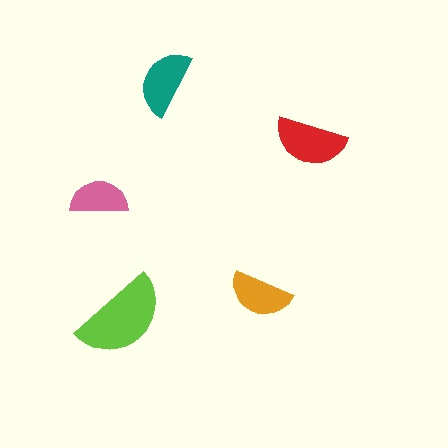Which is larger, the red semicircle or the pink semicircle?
The red one.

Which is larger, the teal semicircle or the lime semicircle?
The lime one.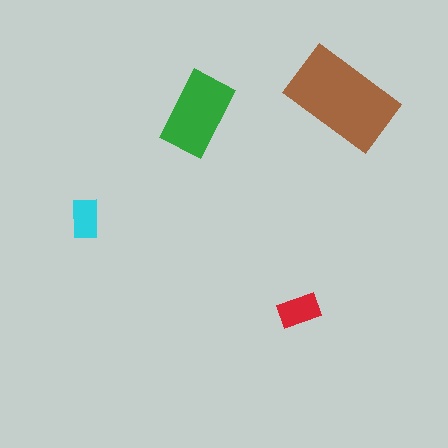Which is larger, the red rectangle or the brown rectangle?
The brown one.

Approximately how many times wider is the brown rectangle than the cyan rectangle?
About 2.5 times wider.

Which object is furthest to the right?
The brown rectangle is rightmost.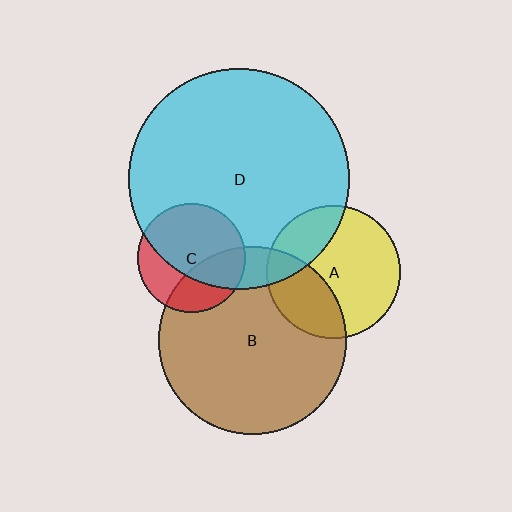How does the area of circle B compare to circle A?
Approximately 2.0 times.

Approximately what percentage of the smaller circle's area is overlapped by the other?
Approximately 30%.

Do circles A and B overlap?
Yes.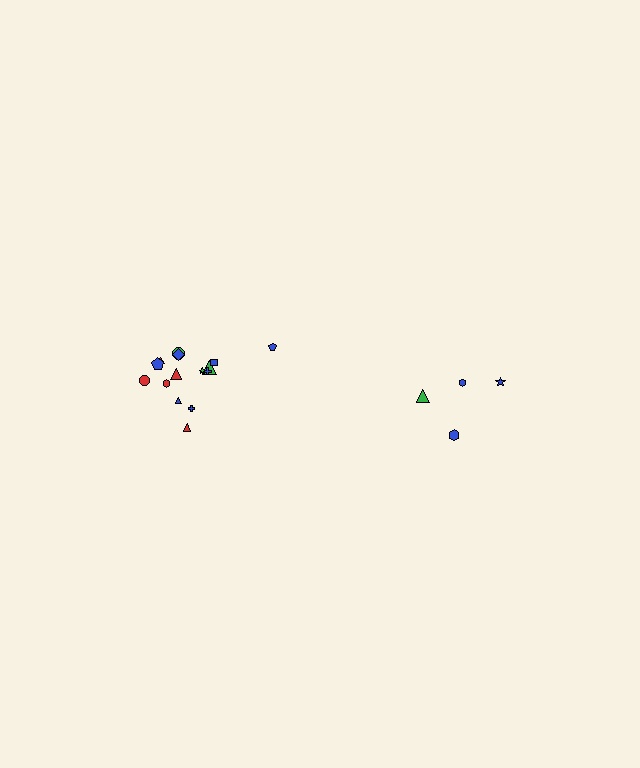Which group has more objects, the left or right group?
The left group.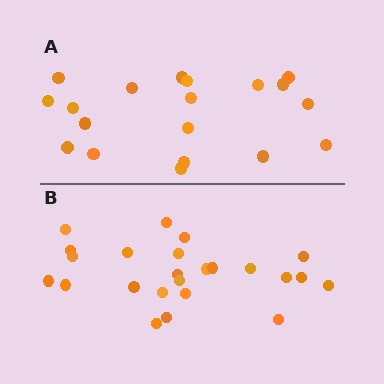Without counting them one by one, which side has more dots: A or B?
Region B (the bottom region) has more dots.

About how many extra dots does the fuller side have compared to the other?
Region B has about 5 more dots than region A.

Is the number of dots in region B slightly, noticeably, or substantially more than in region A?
Region B has noticeably more, but not dramatically so. The ratio is roughly 1.3 to 1.